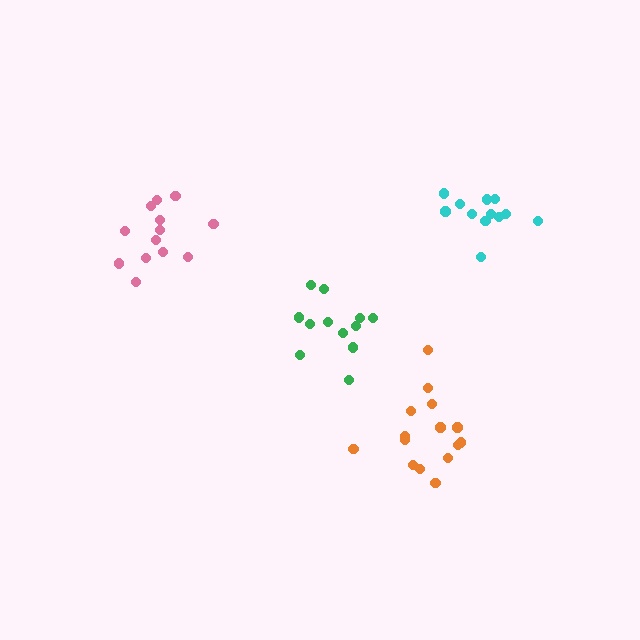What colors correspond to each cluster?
The clusters are colored: orange, pink, cyan, green.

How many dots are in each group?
Group 1: 15 dots, Group 2: 13 dots, Group 3: 12 dots, Group 4: 12 dots (52 total).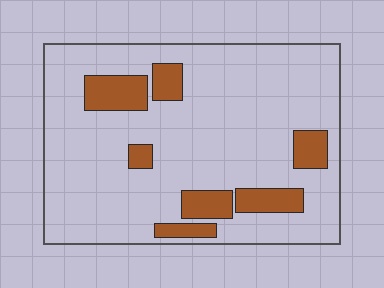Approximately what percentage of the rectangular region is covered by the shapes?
Approximately 15%.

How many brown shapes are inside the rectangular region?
7.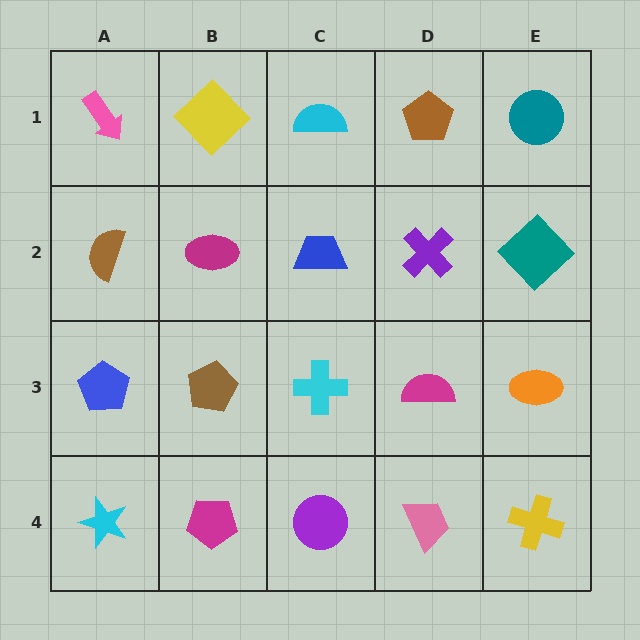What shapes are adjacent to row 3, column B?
A magenta ellipse (row 2, column B), a magenta pentagon (row 4, column B), a blue pentagon (row 3, column A), a cyan cross (row 3, column C).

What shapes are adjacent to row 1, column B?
A magenta ellipse (row 2, column B), a pink arrow (row 1, column A), a cyan semicircle (row 1, column C).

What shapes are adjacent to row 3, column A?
A brown semicircle (row 2, column A), a cyan star (row 4, column A), a brown pentagon (row 3, column B).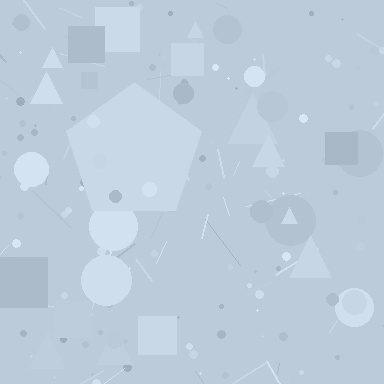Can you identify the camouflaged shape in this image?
The camouflaged shape is a pentagon.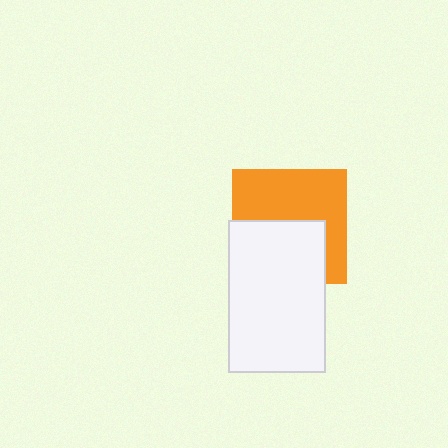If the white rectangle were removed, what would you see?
You would see the complete orange square.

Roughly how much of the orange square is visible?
About half of it is visible (roughly 55%).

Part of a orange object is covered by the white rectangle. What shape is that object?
It is a square.